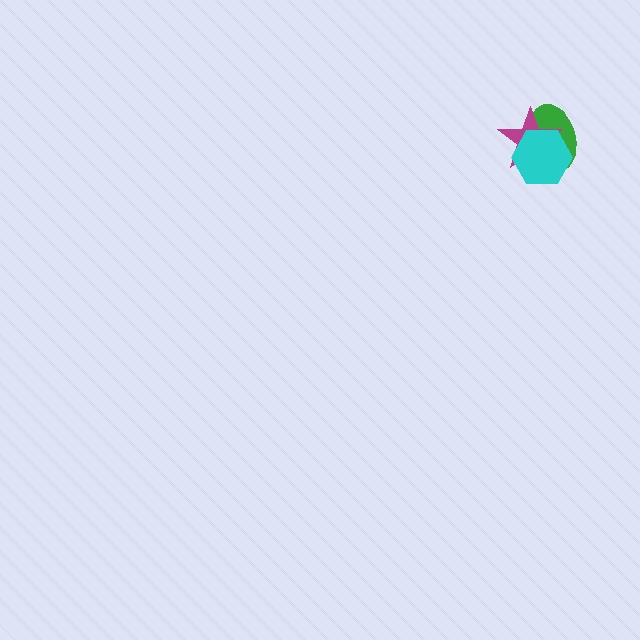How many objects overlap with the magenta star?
2 objects overlap with the magenta star.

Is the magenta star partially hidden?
Yes, it is partially covered by another shape.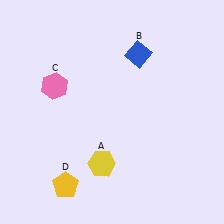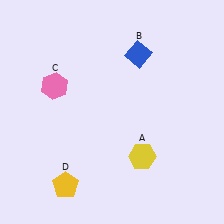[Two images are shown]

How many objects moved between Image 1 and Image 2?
1 object moved between the two images.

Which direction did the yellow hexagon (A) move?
The yellow hexagon (A) moved right.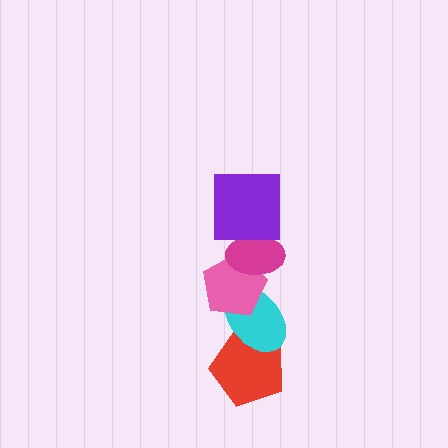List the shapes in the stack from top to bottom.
From top to bottom: the purple square, the magenta ellipse, the pink pentagon, the cyan ellipse, the red pentagon.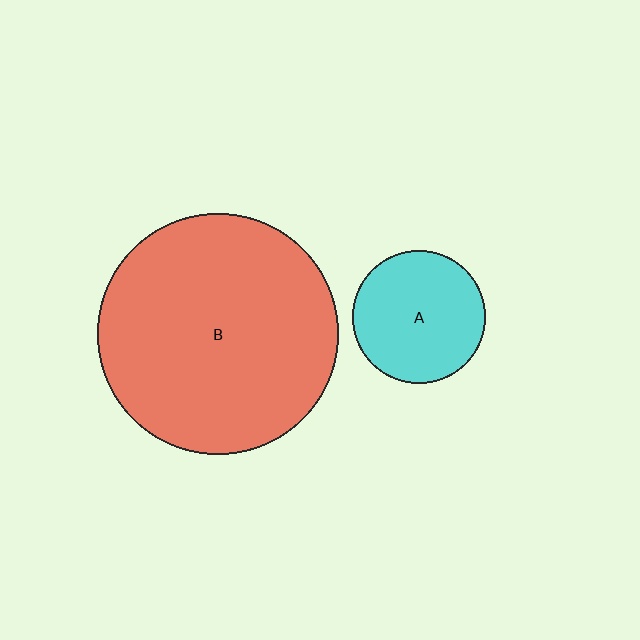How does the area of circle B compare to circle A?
Approximately 3.3 times.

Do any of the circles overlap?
No, none of the circles overlap.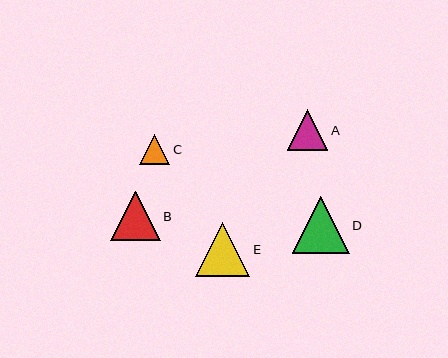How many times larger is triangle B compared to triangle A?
Triangle B is approximately 1.2 times the size of triangle A.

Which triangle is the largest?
Triangle D is the largest with a size of approximately 57 pixels.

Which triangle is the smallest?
Triangle C is the smallest with a size of approximately 31 pixels.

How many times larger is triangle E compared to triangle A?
Triangle E is approximately 1.3 times the size of triangle A.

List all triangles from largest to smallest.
From largest to smallest: D, E, B, A, C.